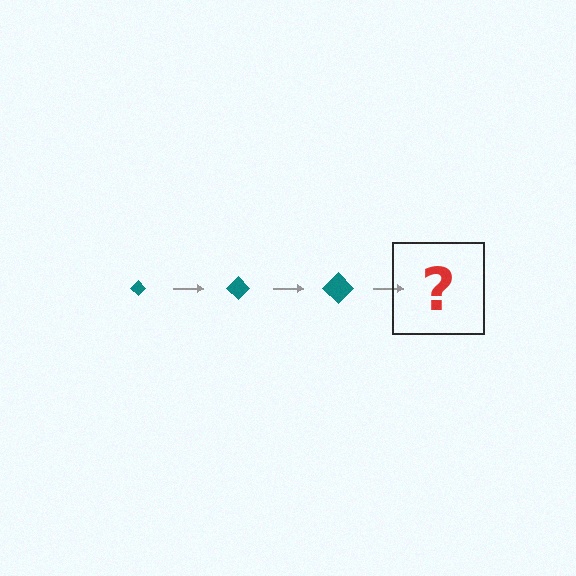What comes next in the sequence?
The next element should be a teal diamond, larger than the previous one.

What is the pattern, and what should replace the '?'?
The pattern is that the diamond gets progressively larger each step. The '?' should be a teal diamond, larger than the previous one.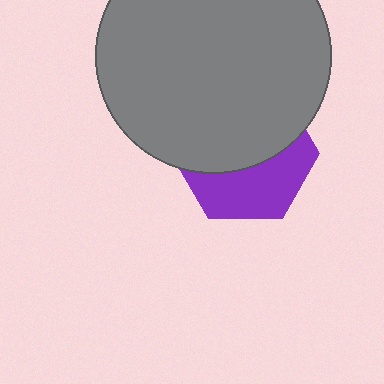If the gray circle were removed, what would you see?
You would see the complete purple hexagon.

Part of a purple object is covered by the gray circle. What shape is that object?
It is a hexagon.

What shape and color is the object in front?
The object in front is a gray circle.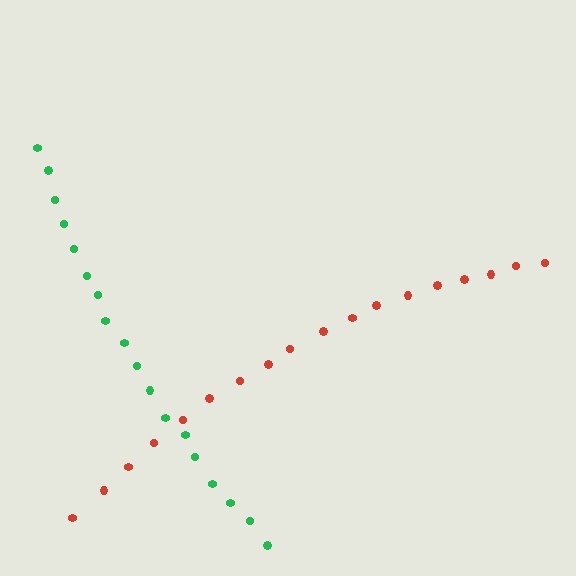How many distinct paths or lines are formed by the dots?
There are 2 distinct paths.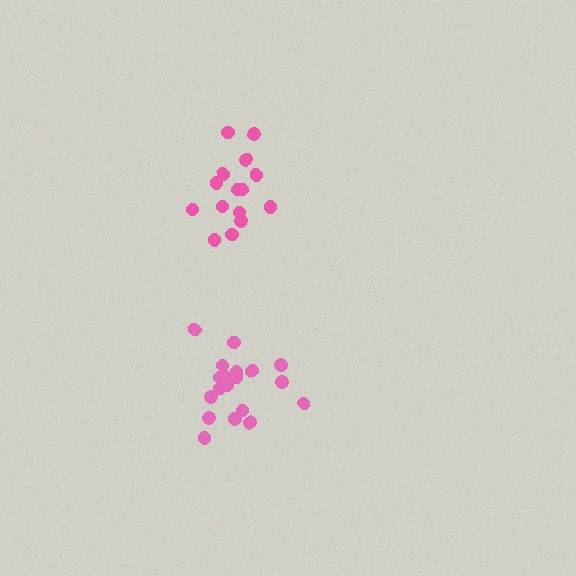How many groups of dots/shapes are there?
There are 2 groups.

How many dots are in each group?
Group 1: 15 dots, Group 2: 21 dots (36 total).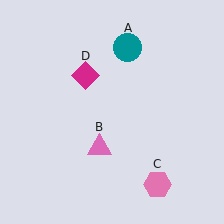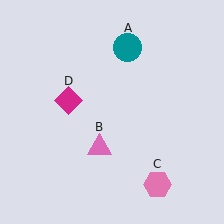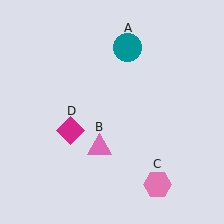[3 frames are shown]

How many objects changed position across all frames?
1 object changed position: magenta diamond (object D).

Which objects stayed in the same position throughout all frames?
Teal circle (object A) and pink triangle (object B) and pink hexagon (object C) remained stationary.